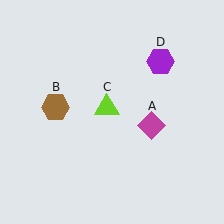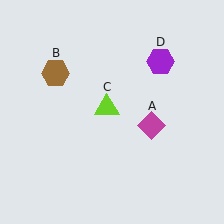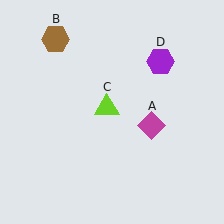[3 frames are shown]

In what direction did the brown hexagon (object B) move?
The brown hexagon (object B) moved up.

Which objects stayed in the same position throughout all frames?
Magenta diamond (object A) and lime triangle (object C) and purple hexagon (object D) remained stationary.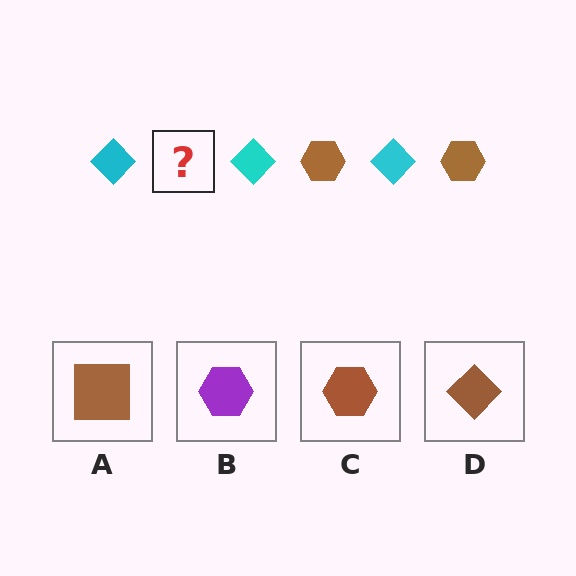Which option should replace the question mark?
Option C.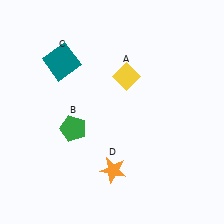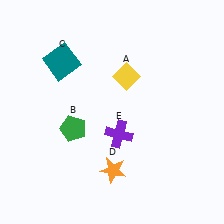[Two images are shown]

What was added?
A purple cross (E) was added in Image 2.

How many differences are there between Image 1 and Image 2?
There is 1 difference between the two images.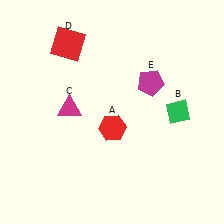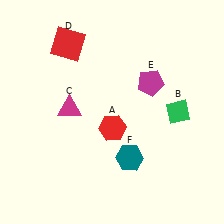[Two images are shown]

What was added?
A teal hexagon (F) was added in Image 2.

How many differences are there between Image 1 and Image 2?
There is 1 difference between the two images.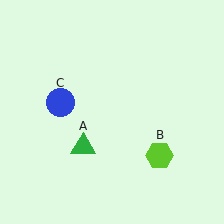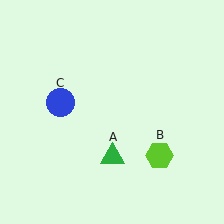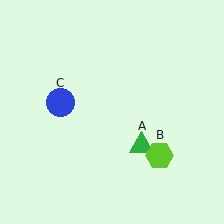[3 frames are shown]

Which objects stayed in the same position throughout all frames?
Lime hexagon (object B) and blue circle (object C) remained stationary.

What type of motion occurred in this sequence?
The green triangle (object A) rotated counterclockwise around the center of the scene.